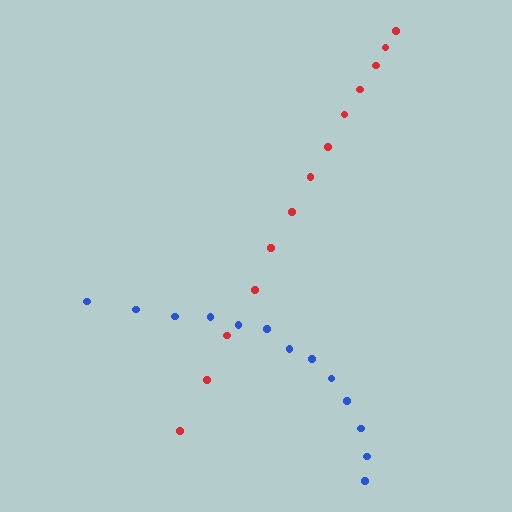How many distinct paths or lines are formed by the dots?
There are 2 distinct paths.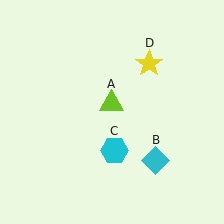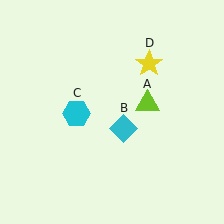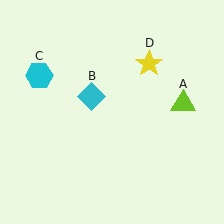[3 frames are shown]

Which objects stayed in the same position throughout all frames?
Yellow star (object D) remained stationary.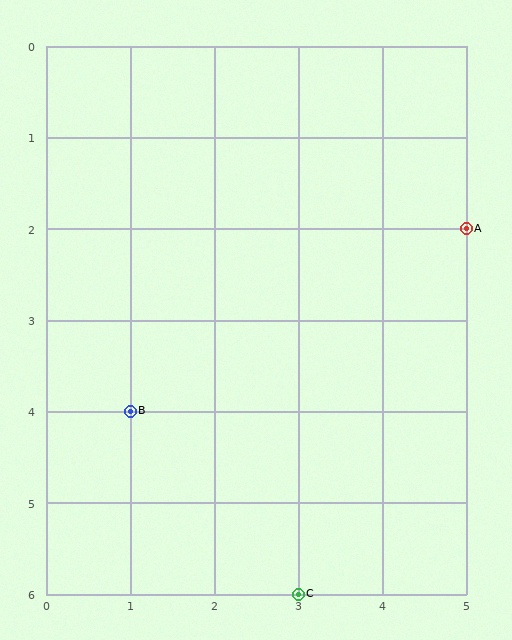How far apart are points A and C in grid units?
Points A and C are 2 columns and 4 rows apart (about 4.5 grid units diagonally).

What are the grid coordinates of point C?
Point C is at grid coordinates (3, 6).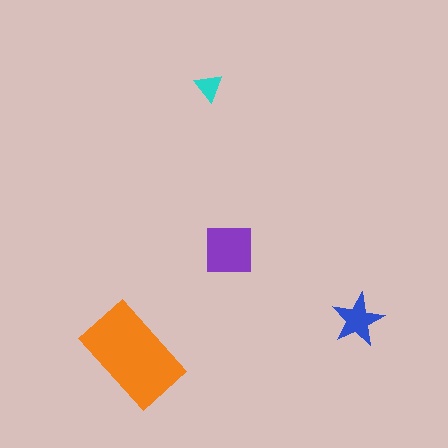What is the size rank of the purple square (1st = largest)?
2nd.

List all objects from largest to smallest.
The orange rectangle, the purple square, the blue star, the cyan triangle.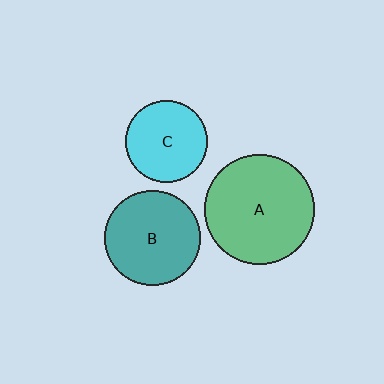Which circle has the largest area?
Circle A (green).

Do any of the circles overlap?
No, none of the circles overlap.